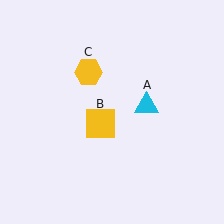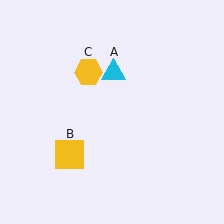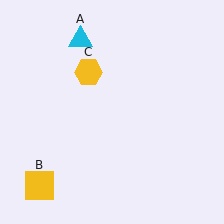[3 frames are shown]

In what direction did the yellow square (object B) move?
The yellow square (object B) moved down and to the left.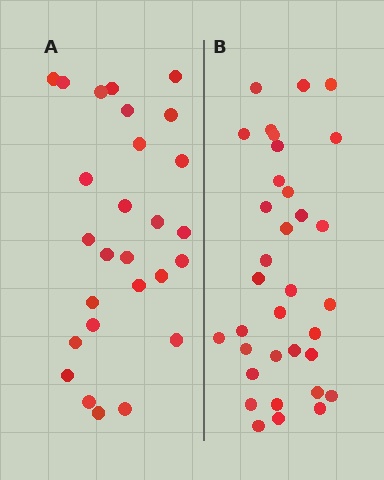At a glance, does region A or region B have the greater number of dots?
Region B (the right region) has more dots.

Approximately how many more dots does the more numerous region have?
Region B has roughly 8 or so more dots than region A.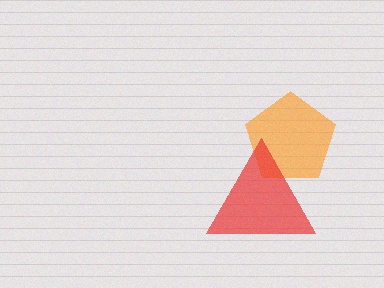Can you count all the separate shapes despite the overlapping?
Yes, there are 2 separate shapes.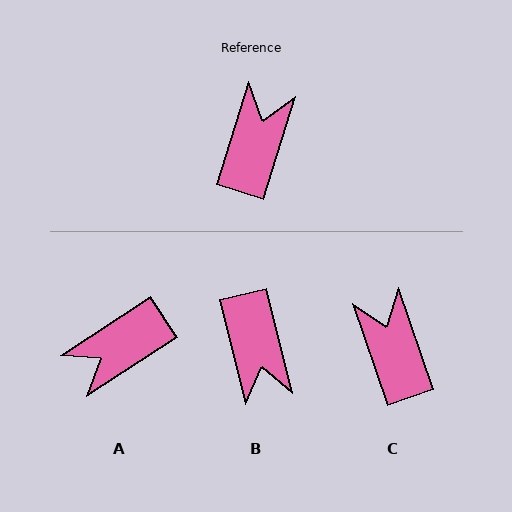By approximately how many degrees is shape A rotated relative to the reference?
Approximately 140 degrees counter-clockwise.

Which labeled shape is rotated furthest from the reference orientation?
B, about 149 degrees away.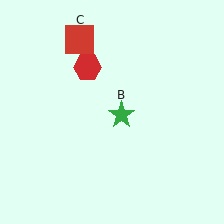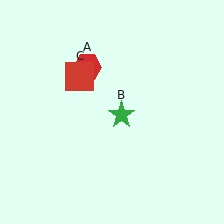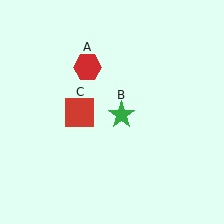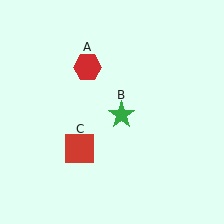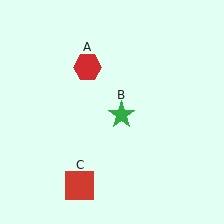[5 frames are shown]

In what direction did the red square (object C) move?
The red square (object C) moved down.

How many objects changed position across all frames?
1 object changed position: red square (object C).